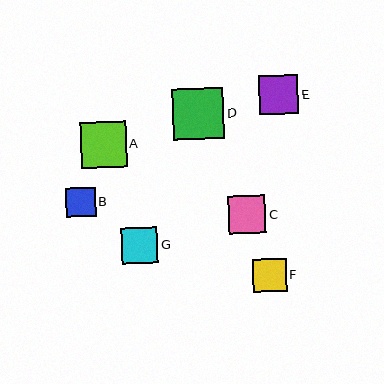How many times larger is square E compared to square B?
Square E is approximately 1.3 times the size of square B.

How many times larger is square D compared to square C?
Square D is approximately 1.3 times the size of square C.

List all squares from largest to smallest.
From largest to smallest: D, A, E, C, G, F, B.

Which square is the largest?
Square D is the largest with a size of approximately 51 pixels.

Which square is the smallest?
Square B is the smallest with a size of approximately 30 pixels.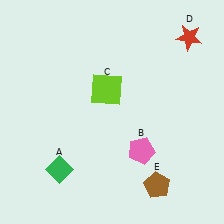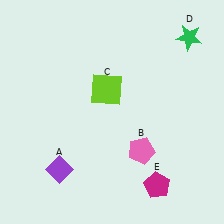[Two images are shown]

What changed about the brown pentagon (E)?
In Image 1, E is brown. In Image 2, it changed to magenta.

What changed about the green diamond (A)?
In Image 1, A is green. In Image 2, it changed to purple.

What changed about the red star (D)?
In Image 1, D is red. In Image 2, it changed to green.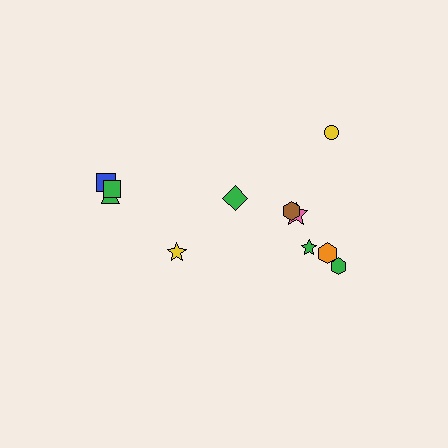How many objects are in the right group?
There are 7 objects.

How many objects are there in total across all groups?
There are 11 objects.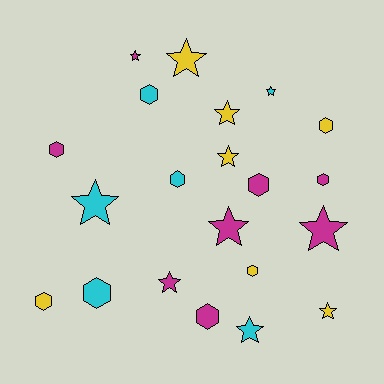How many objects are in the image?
There are 21 objects.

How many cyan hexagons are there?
There are 3 cyan hexagons.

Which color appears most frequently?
Magenta, with 8 objects.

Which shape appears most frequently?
Star, with 11 objects.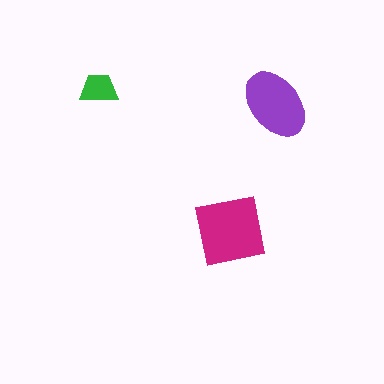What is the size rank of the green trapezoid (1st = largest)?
3rd.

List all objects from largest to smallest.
The magenta square, the purple ellipse, the green trapezoid.